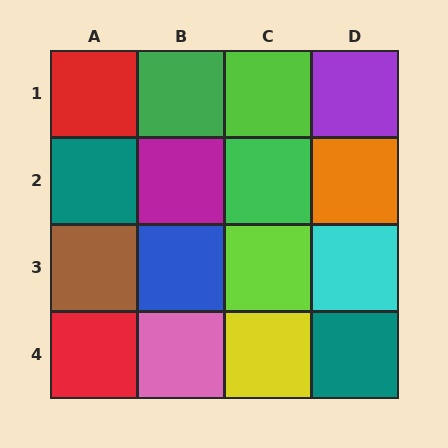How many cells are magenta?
1 cell is magenta.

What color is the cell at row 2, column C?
Green.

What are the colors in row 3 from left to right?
Brown, blue, lime, cyan.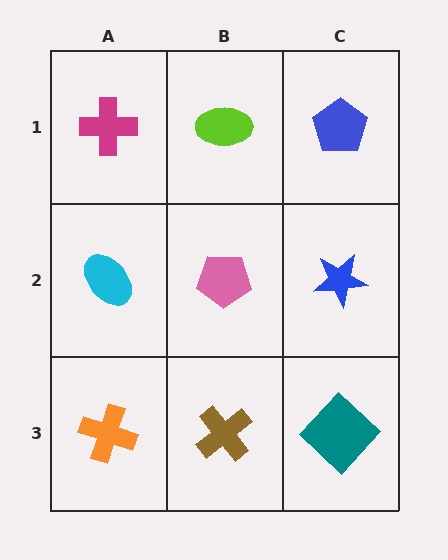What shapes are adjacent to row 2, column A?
A magenta cross (row 1, column A), an orange cross (row 3, column A), a pink pentagon (row 2, column B).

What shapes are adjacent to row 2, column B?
A lime ellipse (row 1, column B), a brown cross (row 3, column B), a cyan ellipse (row 2, column A), a blue star (row 2, column C).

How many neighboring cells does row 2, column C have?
3.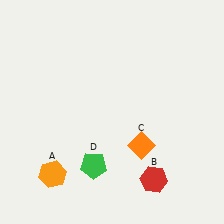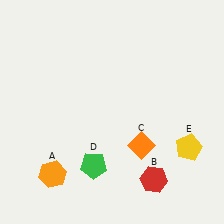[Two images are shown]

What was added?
A yellow pentagon (E) was added in Image 2.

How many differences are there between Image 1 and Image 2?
There is 1 difference between the two images.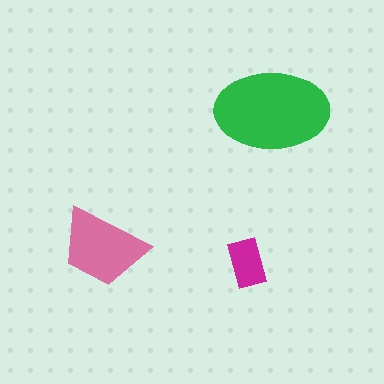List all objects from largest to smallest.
The green ellipse, the pink trapezoid, the magenta rectangle.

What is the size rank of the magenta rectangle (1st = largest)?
3rd.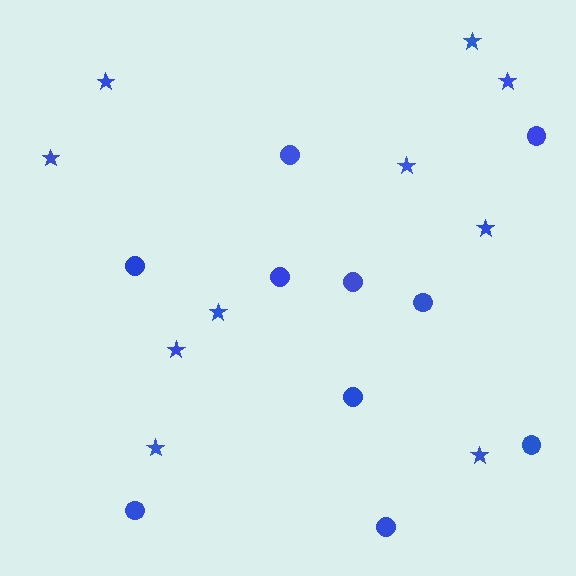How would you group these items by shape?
There are 2 groups: one group of circles (10) and one group of stars (10).